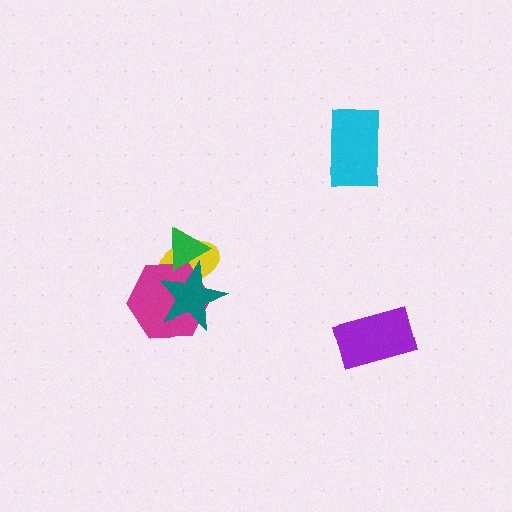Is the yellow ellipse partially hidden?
Yes, it is partially covered by another shape.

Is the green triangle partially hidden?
No, no other shape covers it.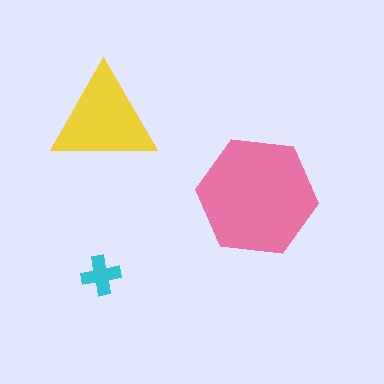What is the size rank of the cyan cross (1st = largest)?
3rd.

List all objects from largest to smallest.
The pink hexagon, the yellow triangle, the cyan cross.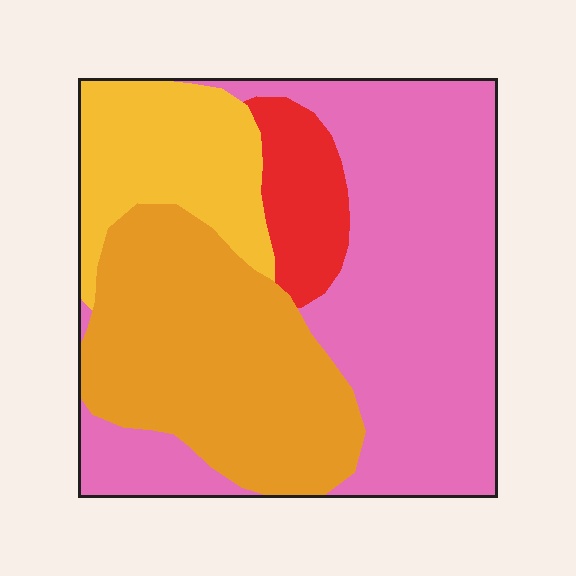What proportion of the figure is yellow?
Yellow covers about 15% of the figure.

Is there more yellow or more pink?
Pink.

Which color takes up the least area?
Red, at roughly 10%.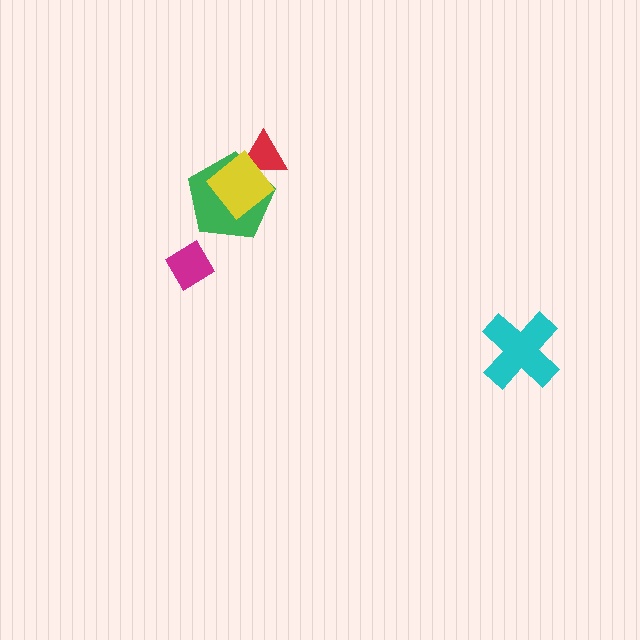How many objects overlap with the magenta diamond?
0 objects overlap with the magenta diamond.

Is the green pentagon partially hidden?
Yes, it is partially covered by another shape.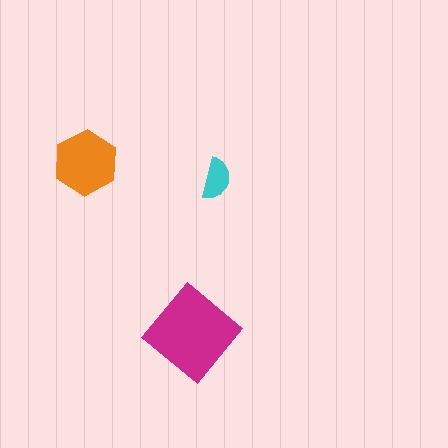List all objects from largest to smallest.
The magenta diamond, the orange hexagon, the cyan semicircle.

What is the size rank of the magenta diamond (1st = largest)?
1st.